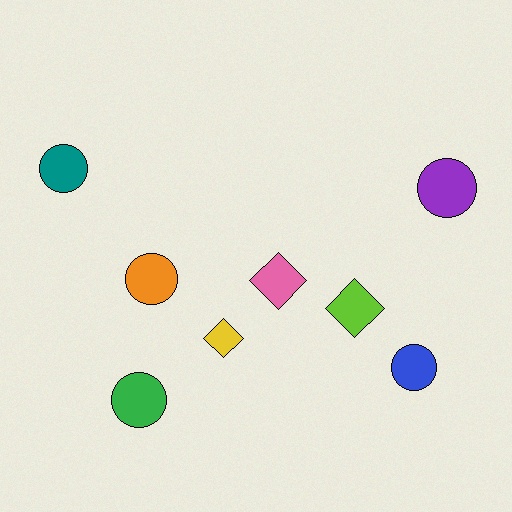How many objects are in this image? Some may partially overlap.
There are 8 objects.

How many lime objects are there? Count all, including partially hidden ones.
There is 1 lime object.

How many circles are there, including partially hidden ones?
There are 5 circles.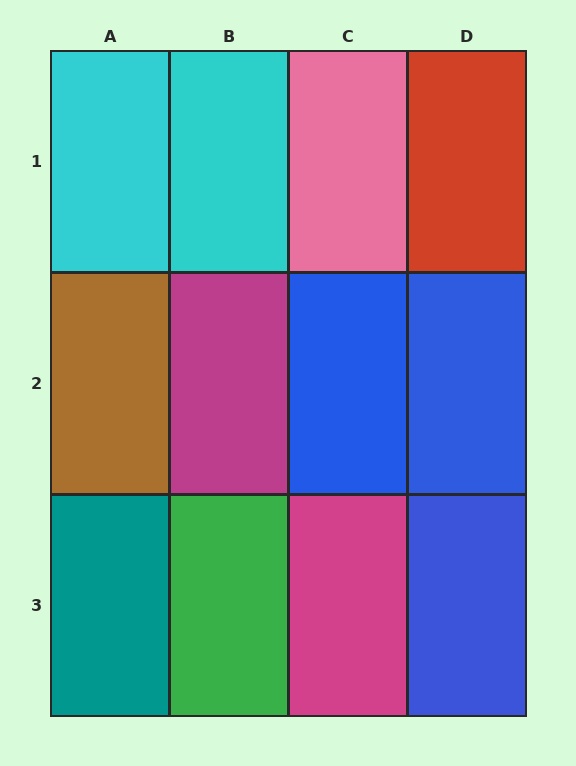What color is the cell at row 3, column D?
Blue.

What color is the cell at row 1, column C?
Pink.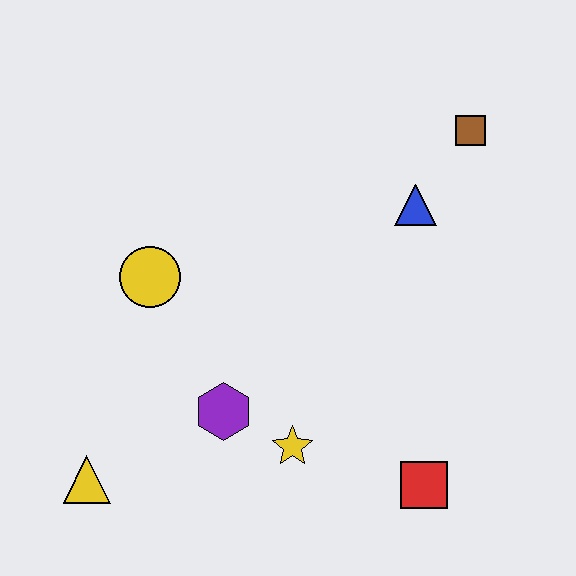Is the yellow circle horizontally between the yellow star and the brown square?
No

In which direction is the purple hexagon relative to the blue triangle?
The purple hexagon is below the blue triangle.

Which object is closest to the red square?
The yellow star is closest to the red square.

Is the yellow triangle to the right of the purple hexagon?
No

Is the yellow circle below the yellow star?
No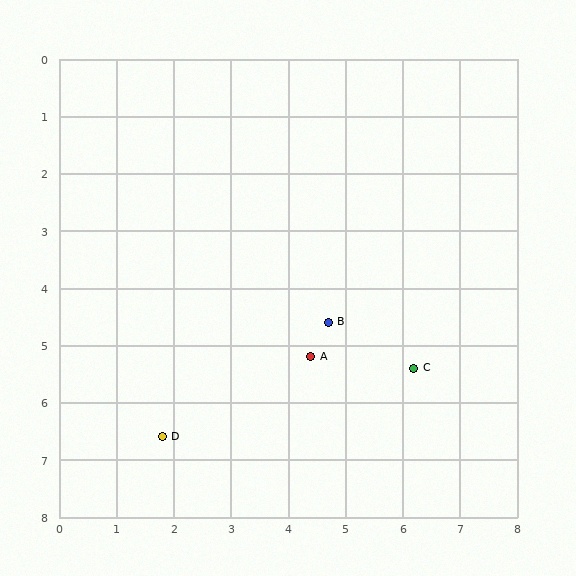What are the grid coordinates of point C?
Point C is at approximately (6.2, 5.4).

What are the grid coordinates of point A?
Point A is at approximately (4.4, 5.2).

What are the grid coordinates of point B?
Point B is at approximately (4.7, 4.6).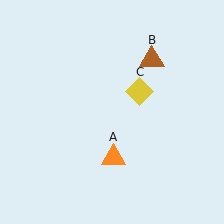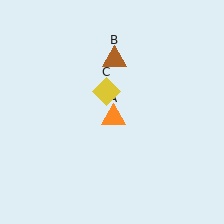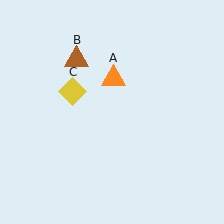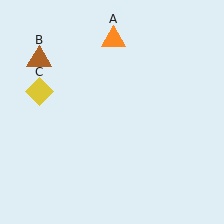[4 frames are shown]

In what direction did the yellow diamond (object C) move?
The yellow diamond (object C) moved left.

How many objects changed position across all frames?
3 objects changed position: orange triangle (object A), brown triangle (object B), yellow diamond (object C).